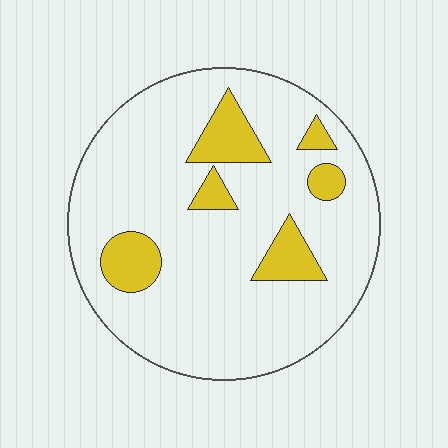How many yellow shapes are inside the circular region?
6.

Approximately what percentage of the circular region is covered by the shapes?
Approximately 15%.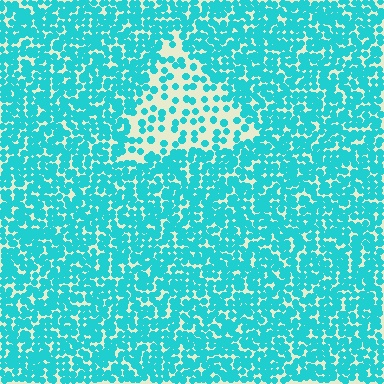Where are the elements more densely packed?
The elements are more densely packed outside the triangle boundary.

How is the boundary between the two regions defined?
The boundary is defined by a change in element density (approximately 2.6x ratio). All elements are the same color, size, and shape.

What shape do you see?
I see a triangle.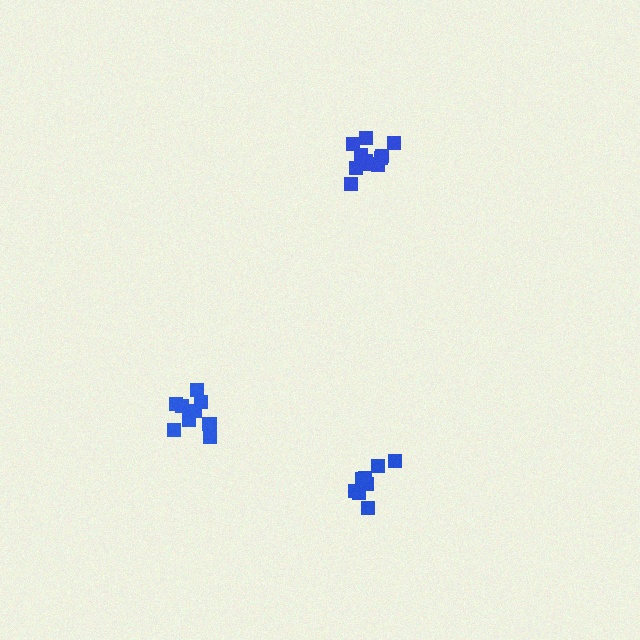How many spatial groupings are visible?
There are 3 spatial groupings.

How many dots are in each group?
Group 1: 8 dots, Group 2: 11 dots, Group 3: 9 dots (28 total).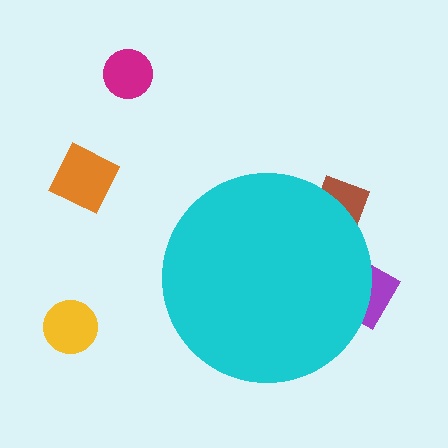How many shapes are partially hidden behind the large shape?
2 shapes are partially hidden.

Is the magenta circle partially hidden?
No, the magenta circle is fully visible.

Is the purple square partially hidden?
Yes, the purple square is partially hidden behind the cyan circle.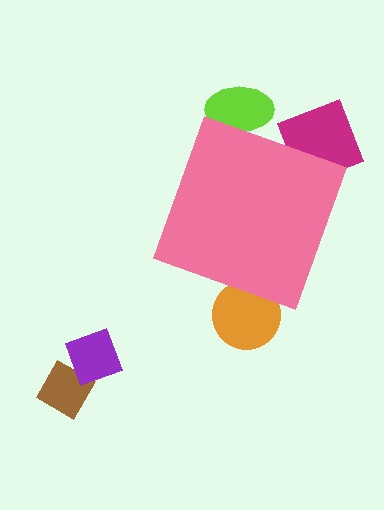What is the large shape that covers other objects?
A pink diamond.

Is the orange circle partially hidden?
Yes, the orange circle is partially hidden behind the pink diamond.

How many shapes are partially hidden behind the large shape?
3 shapes are partially hidden.